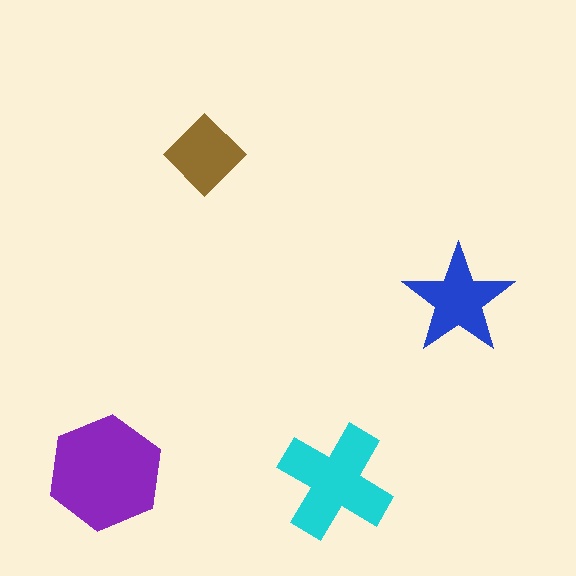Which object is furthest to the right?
The blue star is rightmost.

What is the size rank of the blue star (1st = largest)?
3rd.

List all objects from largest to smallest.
The purple hexagon, the cyan cross, the blue star, the brown diamond.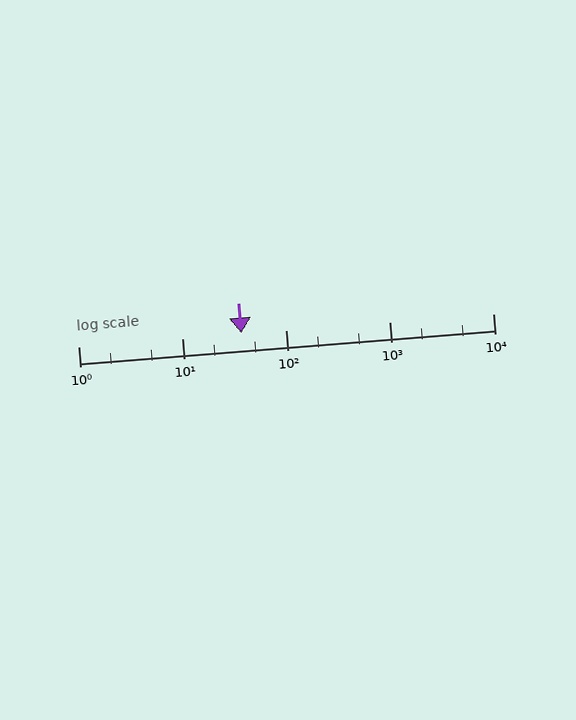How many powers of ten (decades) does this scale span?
The scale spans 4 decades, from 1 to 10000.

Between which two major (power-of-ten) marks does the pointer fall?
The pointer is between 10 and 100.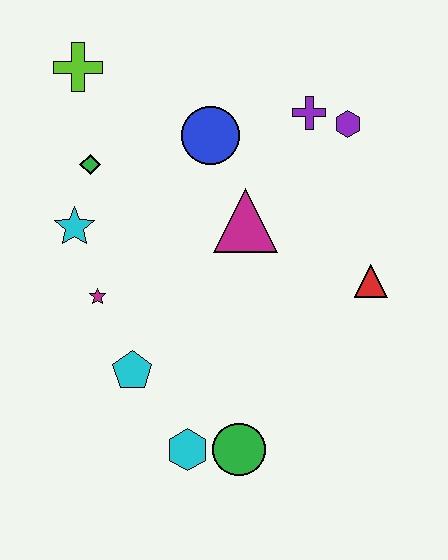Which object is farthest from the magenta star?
The purple hexagon is farthest from the magenta star.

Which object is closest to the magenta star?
The cyan star is closest to the magenta star.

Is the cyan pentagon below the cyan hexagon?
No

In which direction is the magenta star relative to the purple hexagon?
The magenta star is to the left of the purple hexagon.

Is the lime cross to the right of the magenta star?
No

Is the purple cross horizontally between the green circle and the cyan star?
No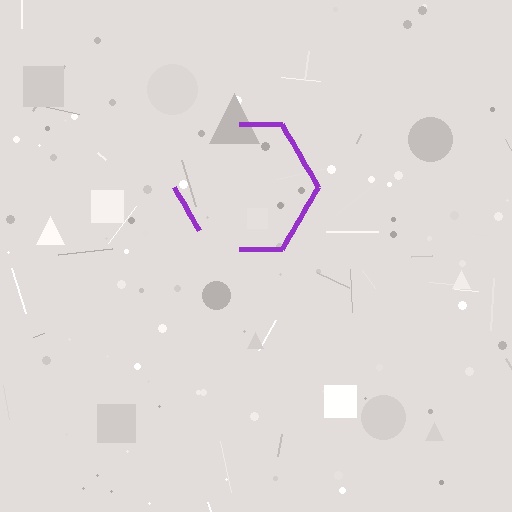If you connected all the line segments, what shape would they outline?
They would outline a hexagon.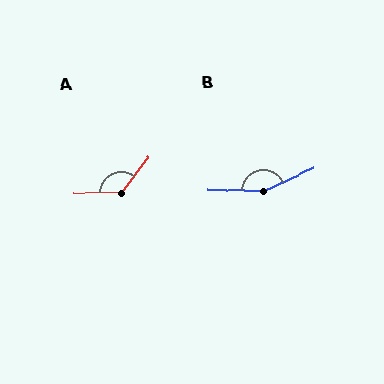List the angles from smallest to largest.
A (127°), B (153°).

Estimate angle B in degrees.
Approximately 153 degrees.